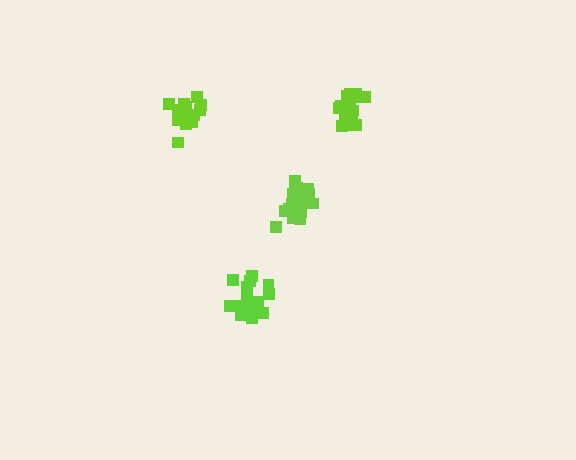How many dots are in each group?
Group 1: 17 dots, Group 2: 17 dots, Group 3: 21 dots, Group 4: 20 dots (75 total).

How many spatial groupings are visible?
There are 4 spatial groupings.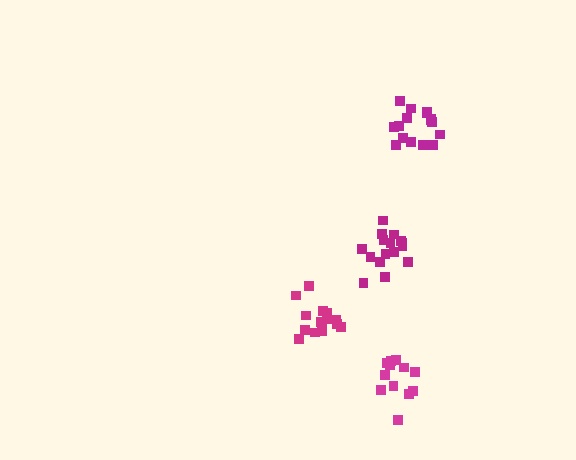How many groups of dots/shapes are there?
There are 4 groups.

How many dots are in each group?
Group 1: 12 dots, Group 2: 16 dots, Group 3: 16 dots, Group 4: 16 dots (60 total).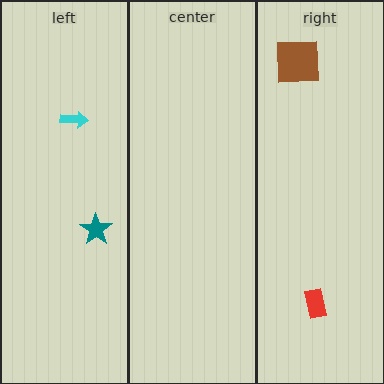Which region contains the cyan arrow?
The left region.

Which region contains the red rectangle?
The right region.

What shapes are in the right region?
The brown square, the red rectangle.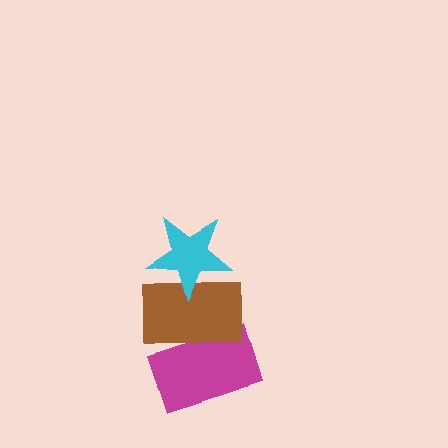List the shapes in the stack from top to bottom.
From top to bottom: the cyan star, the brown rectangle, the magenta rectangle.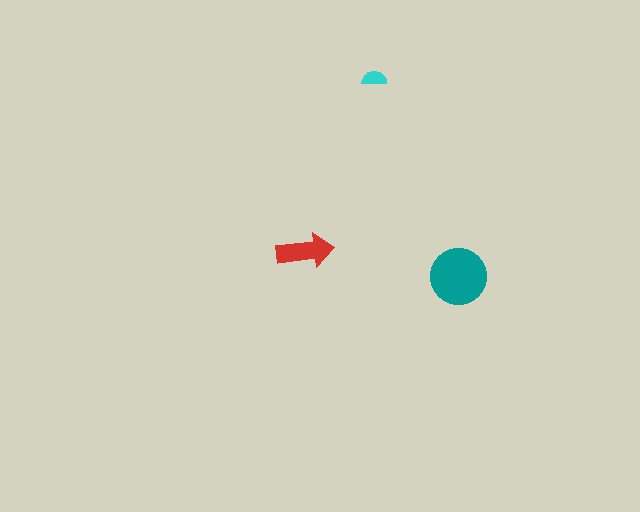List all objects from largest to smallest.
The teal circle, the red arrow, the cyan semicircle.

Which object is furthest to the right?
The teal circle is rightmost.